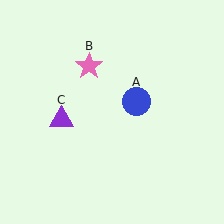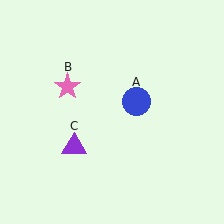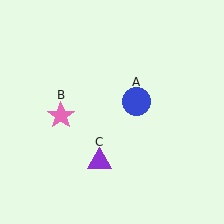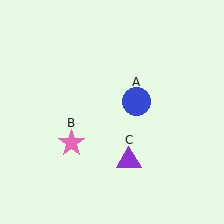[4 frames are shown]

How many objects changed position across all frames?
2 objects changed position: pink star (object B), purple triangle (object C).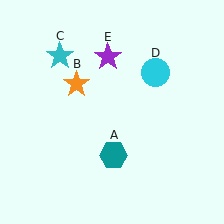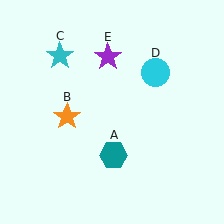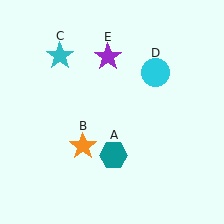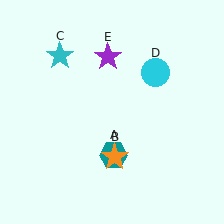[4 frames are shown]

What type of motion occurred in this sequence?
The orange star (object B) rotated counterclockwise around the center of the scene.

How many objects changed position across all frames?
1 object changed position: orange star (object B).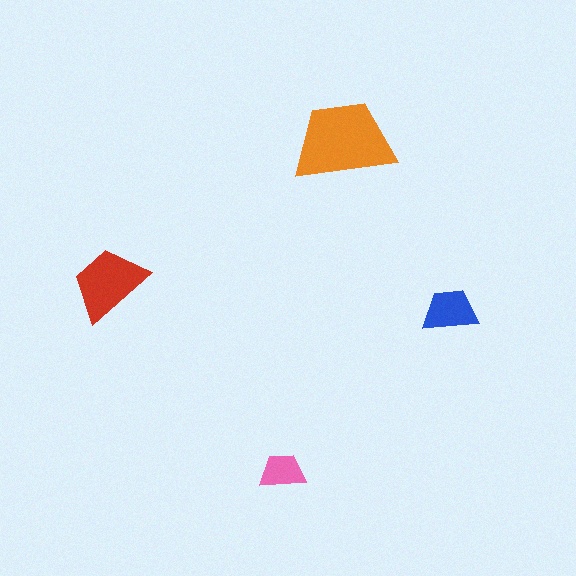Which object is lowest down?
The pink trapezoid is bottommost.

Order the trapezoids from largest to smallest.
the orange one, the red one, the blue one, the pink one.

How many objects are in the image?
There are 4 objects in the image.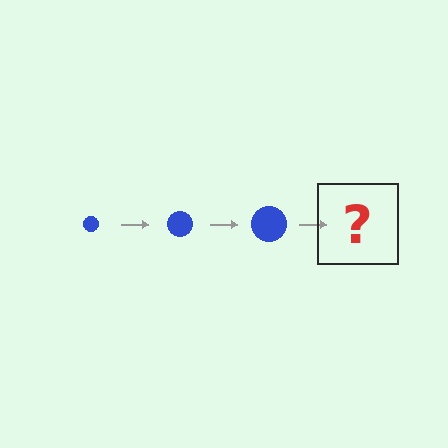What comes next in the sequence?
The next element should be a blue circle, larger than the previous one.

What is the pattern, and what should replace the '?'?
The pattern is that the circle gets progressively larger each step. The '?' should be a blue circle, larger than the previous one.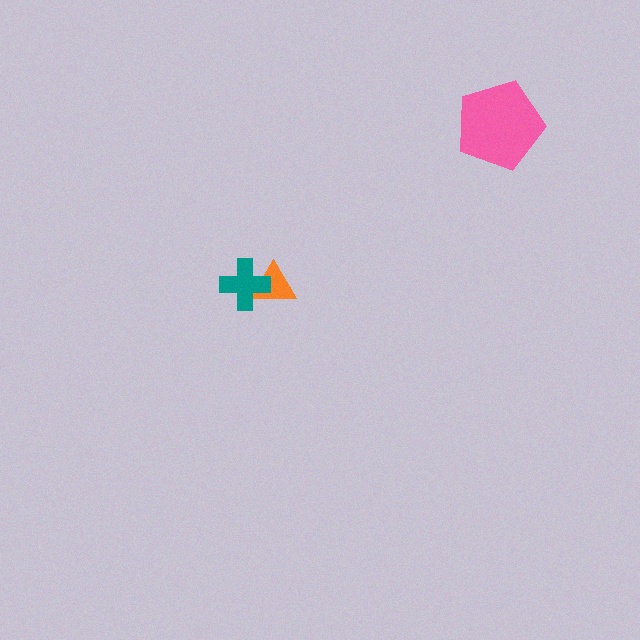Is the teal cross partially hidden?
No, no other shape covers it.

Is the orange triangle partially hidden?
Yes, it is partially covered by another shape.